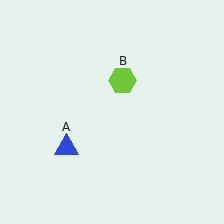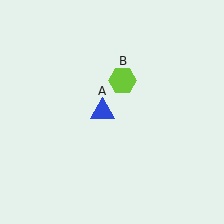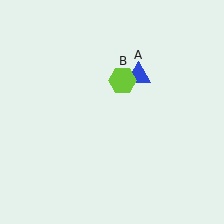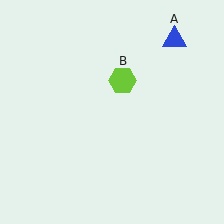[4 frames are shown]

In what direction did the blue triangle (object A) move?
The blue triangle (object A) moved up and to the right.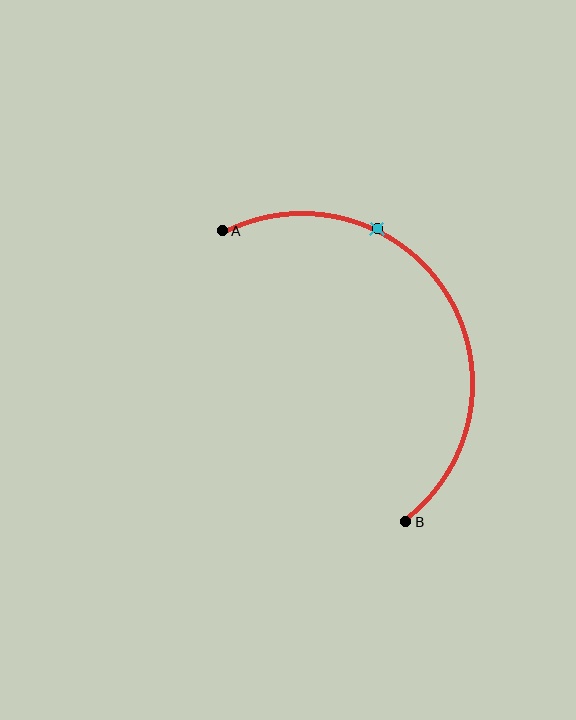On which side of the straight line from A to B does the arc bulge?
The arc bulges to the right of the straight line connecting A and B.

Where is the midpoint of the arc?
The arc midpoint is the point on the curve farthest from the straight line joining A and B. It sits to the right of that line.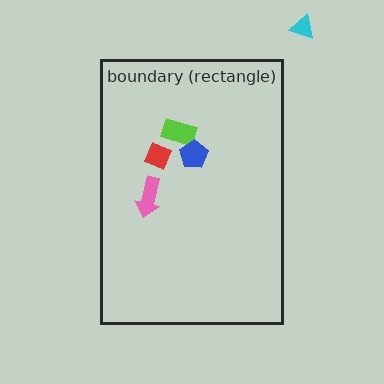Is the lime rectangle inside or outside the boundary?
Inside.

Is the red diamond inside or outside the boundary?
Inside.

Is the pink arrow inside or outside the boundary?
Inside.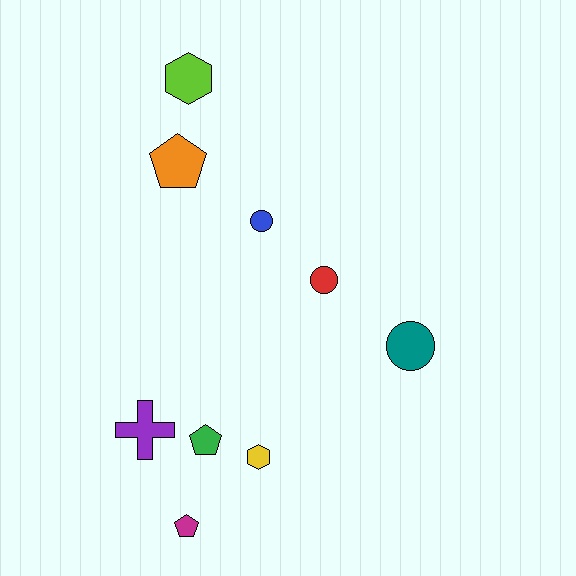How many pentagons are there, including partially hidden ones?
There are 3 pentagons.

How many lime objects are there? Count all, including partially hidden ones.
There is 1 lime object.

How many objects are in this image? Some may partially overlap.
There are 9 objects.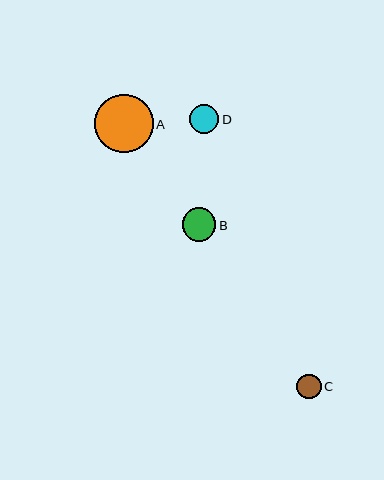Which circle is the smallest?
Circle C is the smallest with a size of approximately 25 pixels.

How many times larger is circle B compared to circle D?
Circle B is approximately 1.2 times the size of circle D.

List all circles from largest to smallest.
From largest to smallest: A, B, D, C.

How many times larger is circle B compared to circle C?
Circle B is approximately 1.4 times the size of circle C.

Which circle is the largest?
Circle A is the largest with a size of approximately 58 pixels.